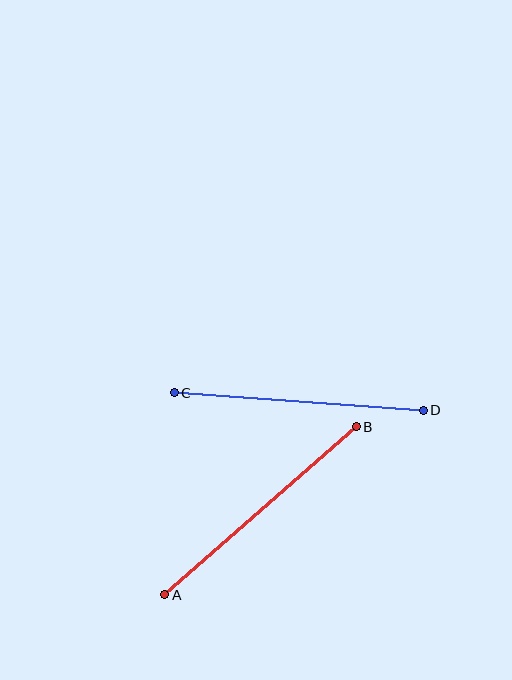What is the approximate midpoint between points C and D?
The midpoint is at approximately (299, 401) pixels.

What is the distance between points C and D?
The distance is approximately 250 pixels.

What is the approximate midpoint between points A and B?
The midpoint is at approximately (261, 511) pixels.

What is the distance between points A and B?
The distance is approximately 254 pixels.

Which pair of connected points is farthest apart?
Points A and B are farthest apart.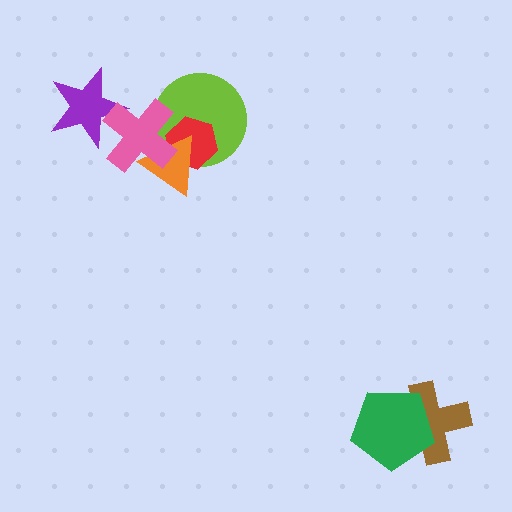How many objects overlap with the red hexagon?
3 objects overlap with the red hexagon.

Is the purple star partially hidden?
Yes, it is partially covered by another shape.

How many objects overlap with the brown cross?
1 object overlaps with the brown cross.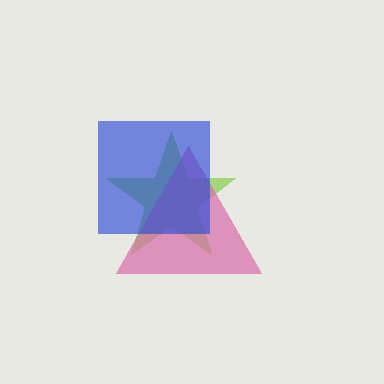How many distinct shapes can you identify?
There are 3 distinct shapes: a lime star, a pink triangle, a blue square.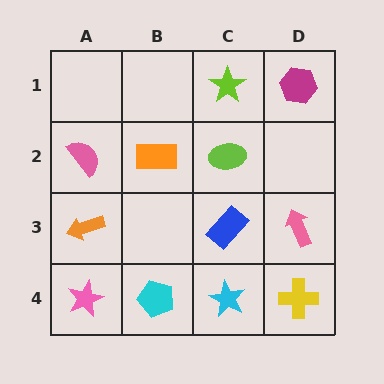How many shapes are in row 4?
4 shapes.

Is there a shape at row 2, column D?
No, that cell is empty.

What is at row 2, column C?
A lime ellipse.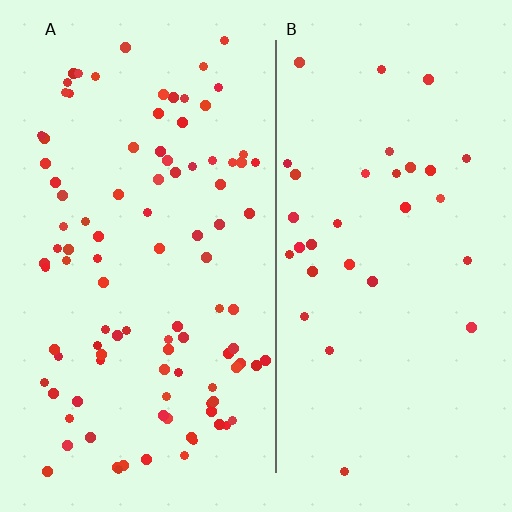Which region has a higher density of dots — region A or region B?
A (the left).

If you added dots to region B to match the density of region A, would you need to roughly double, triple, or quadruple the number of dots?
Approximately triple.